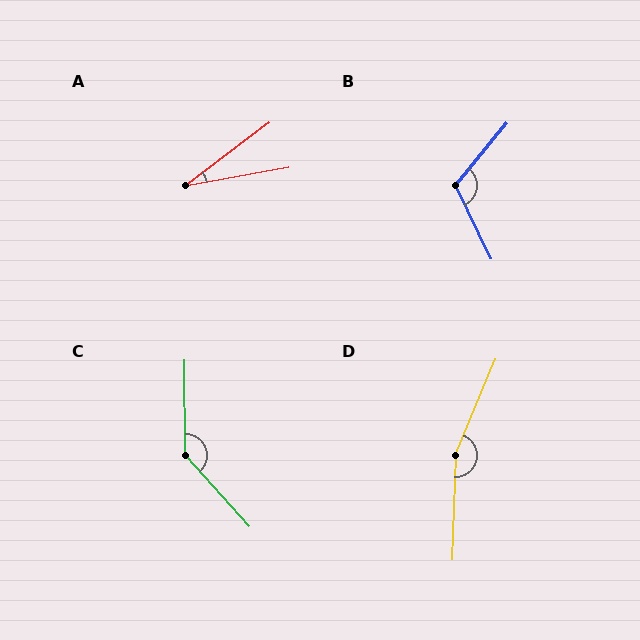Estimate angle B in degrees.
Approximately 115 degrees.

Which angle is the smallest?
A, at approximately 27 degrees.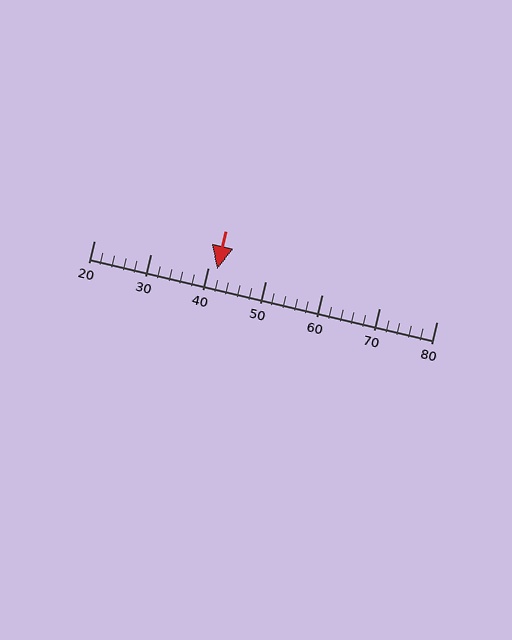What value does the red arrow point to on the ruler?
The red arrow points to approximately 42.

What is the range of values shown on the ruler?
The ruler shows values from 20 to 80.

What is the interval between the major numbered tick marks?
The major tick marks are spaced 10 units apart.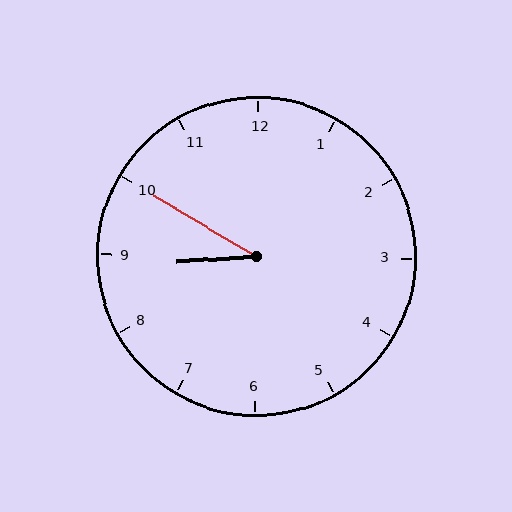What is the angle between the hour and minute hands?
Approximately 35 degrees.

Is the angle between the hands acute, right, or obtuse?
It is acute.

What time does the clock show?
8:50.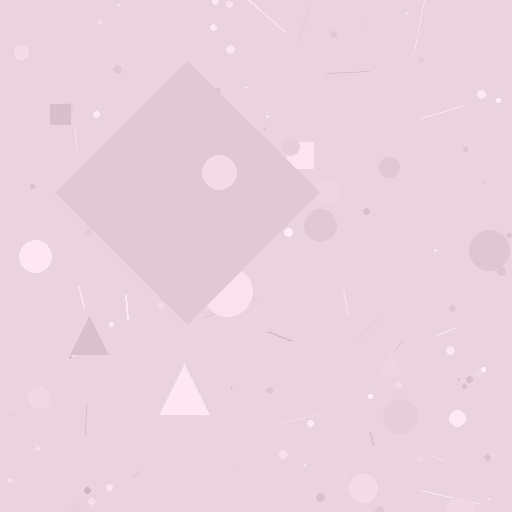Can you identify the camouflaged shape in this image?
The camouflaged shape is a diamond.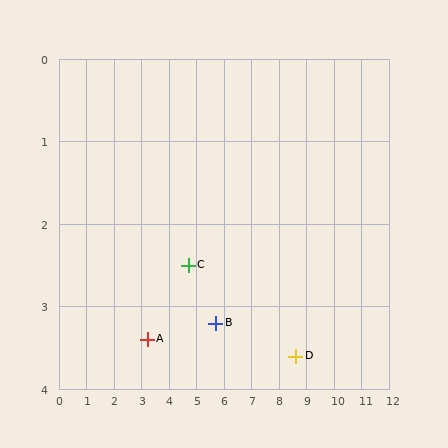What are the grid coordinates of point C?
Point C is at approximately (4.7, 2.5).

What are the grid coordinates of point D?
Point D is at approximately (8.6, 3.6).